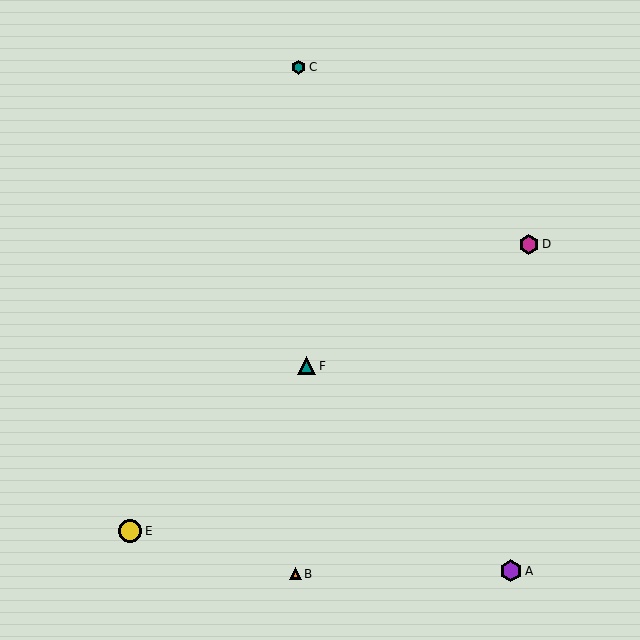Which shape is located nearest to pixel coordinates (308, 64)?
The teal hexagon (labeled C) at (299, 67) is nearest to that location.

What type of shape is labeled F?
Shape F is a teal triangle.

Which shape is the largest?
The yellow circle (labeled E) is the largest.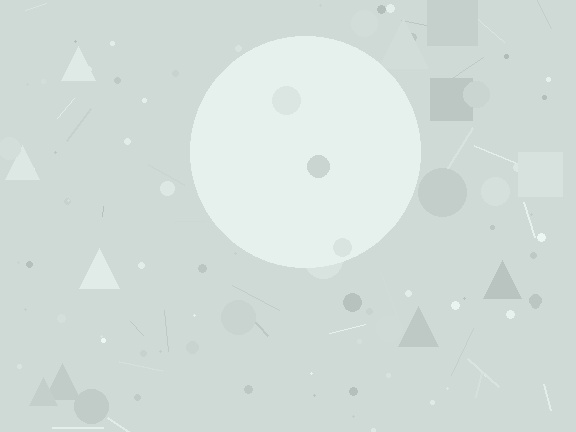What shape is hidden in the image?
A circle is hidden in the image.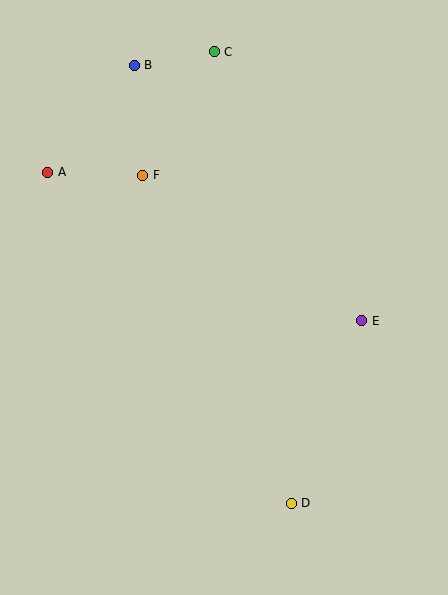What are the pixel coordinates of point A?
Point A is at (48, 172).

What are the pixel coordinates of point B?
Point B is at (134, 65).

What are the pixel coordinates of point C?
Point C is at (214, 52).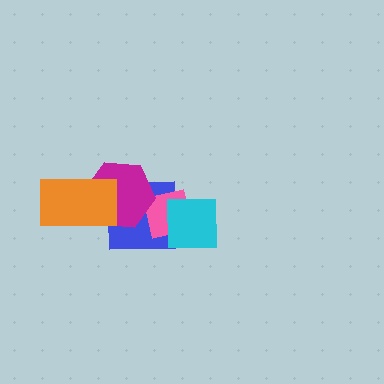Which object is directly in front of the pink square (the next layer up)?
The cyan square is directly in front of the pink square.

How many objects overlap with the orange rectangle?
2 objects overlap with the orange rectangle.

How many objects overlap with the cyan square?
2 objects overlap with the cyan square.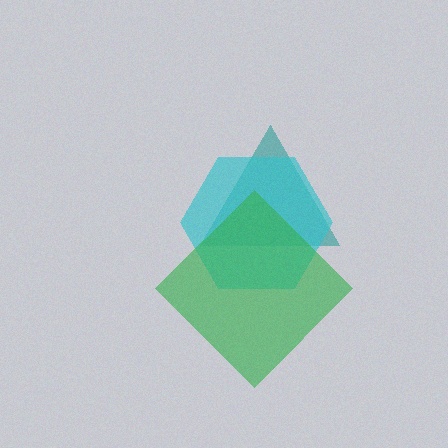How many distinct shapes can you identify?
There are 3 distinct shapes: a teal triangle, a cyan hexagon, a green diamond.